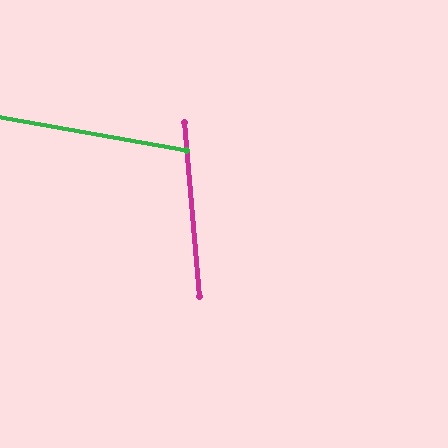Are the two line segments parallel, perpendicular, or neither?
Neither parallel nor perpendicular — they differ by about 75°.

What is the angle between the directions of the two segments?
Approximately 75 degrees.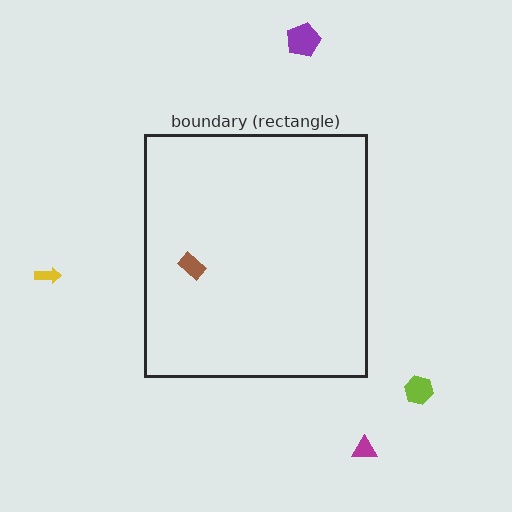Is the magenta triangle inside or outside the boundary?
Outside.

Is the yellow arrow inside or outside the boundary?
Outside.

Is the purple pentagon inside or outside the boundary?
Outside.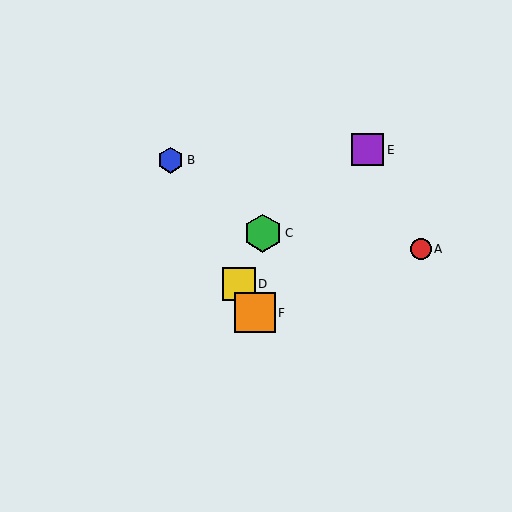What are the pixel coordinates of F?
Object F is at (255, 313).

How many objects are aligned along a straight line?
3 objects (B, D, F) are aligned along a straight line.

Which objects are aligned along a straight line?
Objects B, D, F are aligned along a straight line.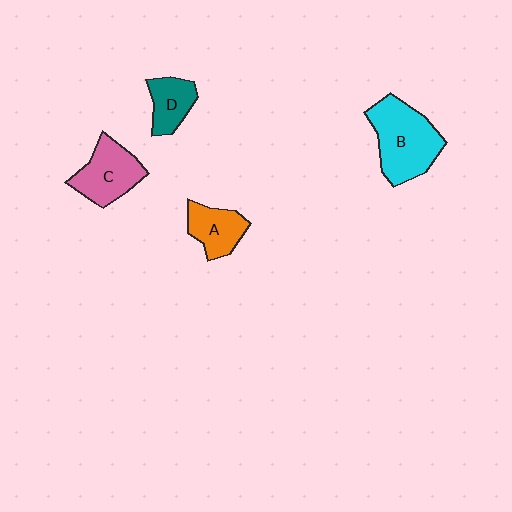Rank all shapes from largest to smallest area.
From largest to smallest: B (cyan), C (pink), A (orange), D (teal).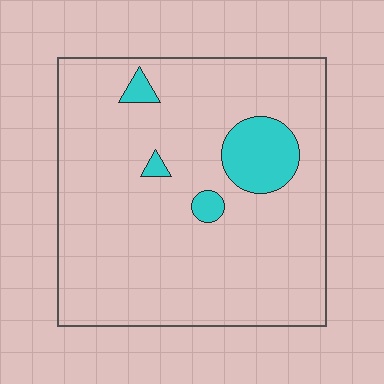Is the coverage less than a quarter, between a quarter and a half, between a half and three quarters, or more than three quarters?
Less than a quarter.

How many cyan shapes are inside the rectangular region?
4.